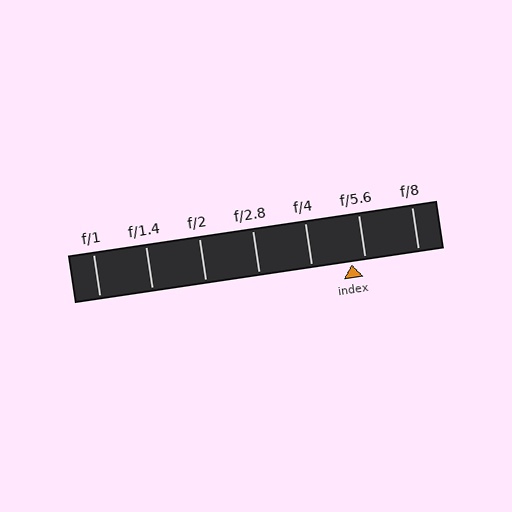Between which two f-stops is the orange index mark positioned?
The index mark is between f/4 and f/5.6.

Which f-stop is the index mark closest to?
The index mark is closest to f/5.6.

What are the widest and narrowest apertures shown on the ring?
The widest aperture shown is f/1 and the narrowest is f/8.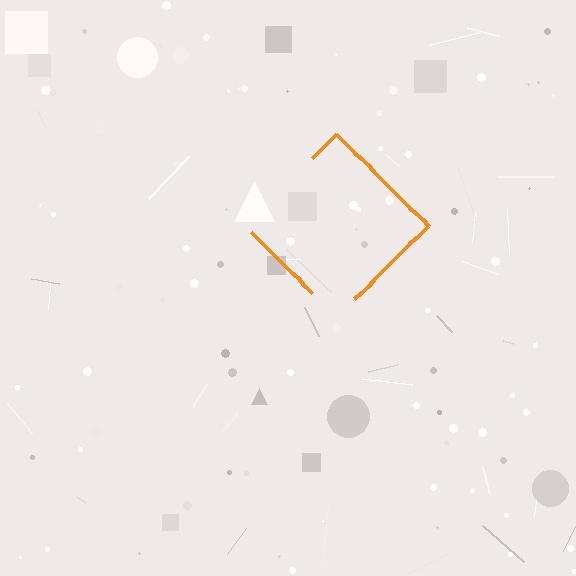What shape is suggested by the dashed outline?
The dashed outline suggests a diamond.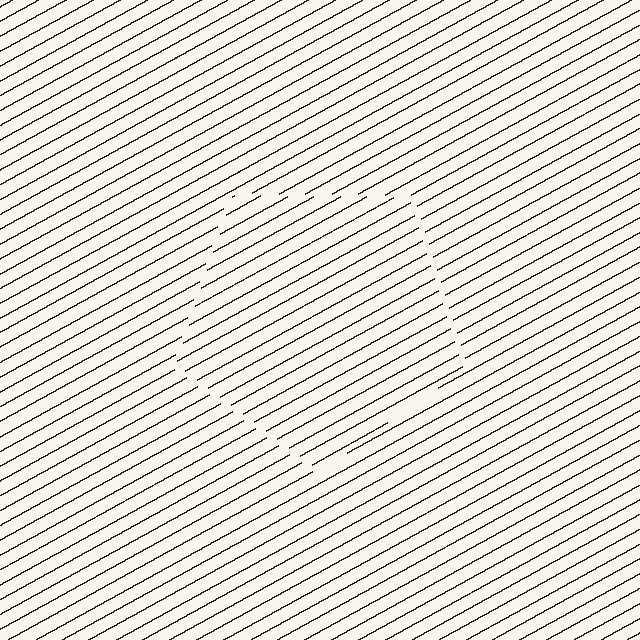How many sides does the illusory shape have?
5 sides — the line-ends trace a pentagon.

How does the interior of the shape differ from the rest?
The interior of the shape contains the same grating, shifted by half a period — the contour is defined by the phase discontinuity where line-ends from the inner and outer gratings abut.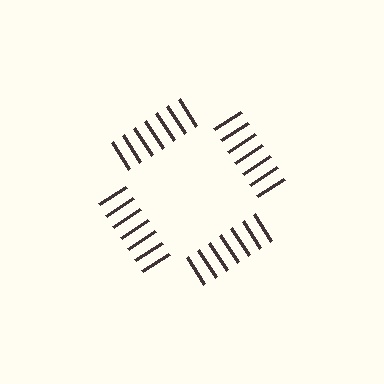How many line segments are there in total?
28 — 7 along each of the 4 edges.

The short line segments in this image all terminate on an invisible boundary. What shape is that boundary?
An illusory square — the line segments terminate on its edges but no continuous stroke is drawn.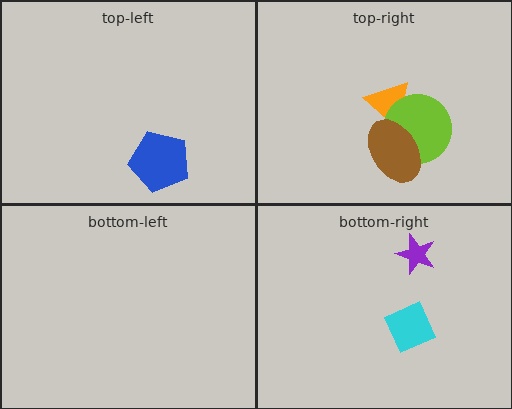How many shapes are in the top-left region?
1.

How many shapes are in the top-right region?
3.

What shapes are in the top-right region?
The orange triangle, the lime circle, the brown ellipse.